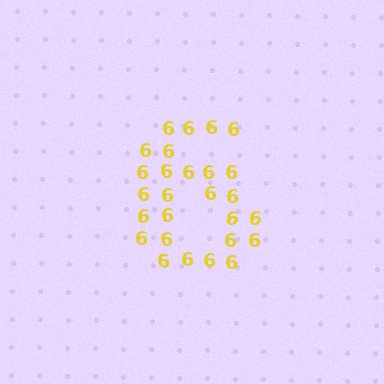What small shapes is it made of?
It is made of small digit 6's.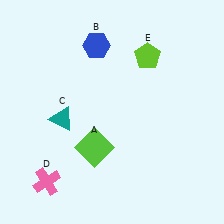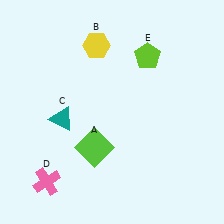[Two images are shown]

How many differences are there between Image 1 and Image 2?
There is 1 difference between the two images.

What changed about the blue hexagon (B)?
In Image 1, B is blue. In Image 2, it changed to yellow.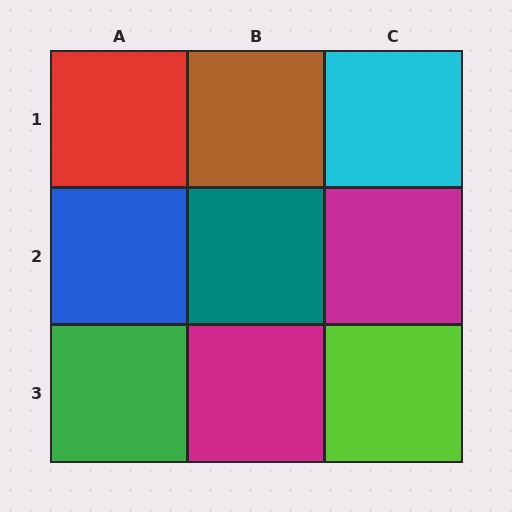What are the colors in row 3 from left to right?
Green, magenta, lime.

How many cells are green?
1 cell is green.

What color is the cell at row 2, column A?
Blue.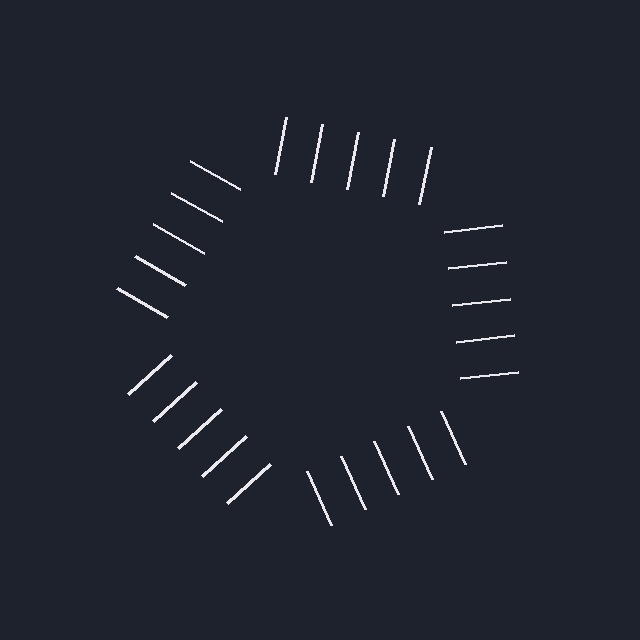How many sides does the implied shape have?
5 sides — the line-ends trace a pentagon.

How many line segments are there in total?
25 — 5 along each of the 5 edges.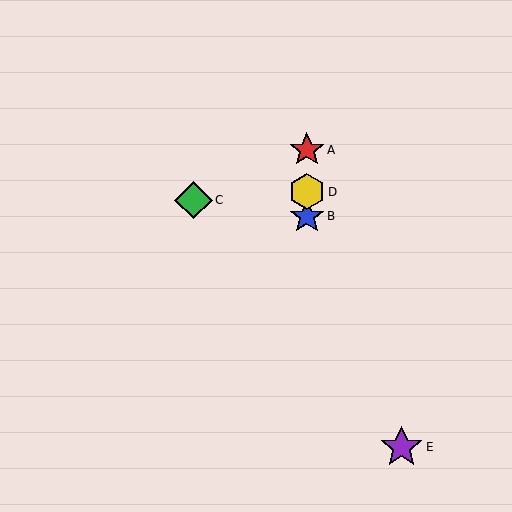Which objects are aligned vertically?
Objects A, B, D are aligned vertically.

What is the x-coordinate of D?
Object D is at x≈307.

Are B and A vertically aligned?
Yes, both are at x≈307.